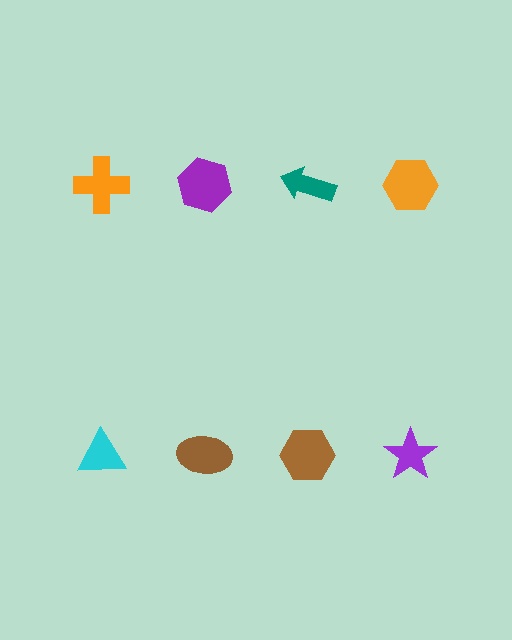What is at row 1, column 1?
An orange cross.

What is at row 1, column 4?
An orange hexagon.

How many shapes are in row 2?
4 shapes.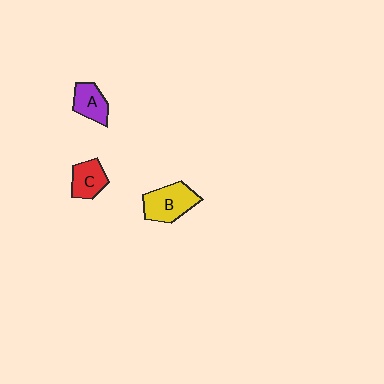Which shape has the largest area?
Shape B (yellow).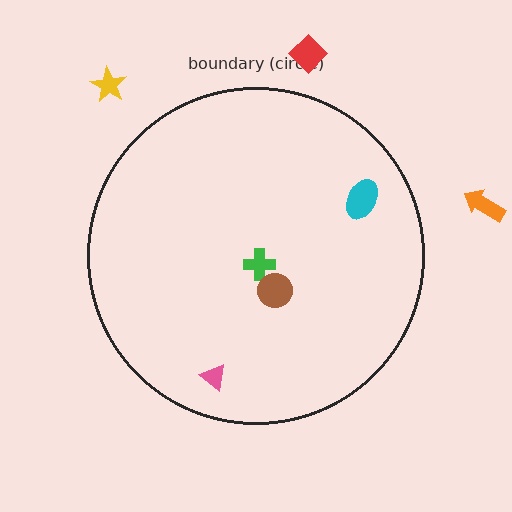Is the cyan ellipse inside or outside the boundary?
Inside.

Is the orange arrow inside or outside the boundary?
Outside.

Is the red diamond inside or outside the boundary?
Outside.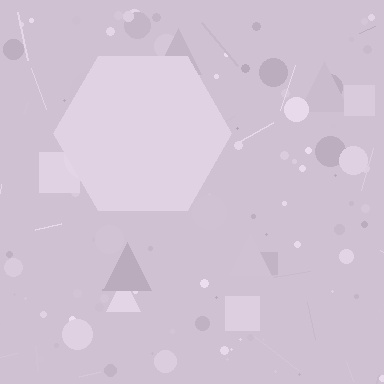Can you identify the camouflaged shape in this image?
The camouflaged shape is a hexagon.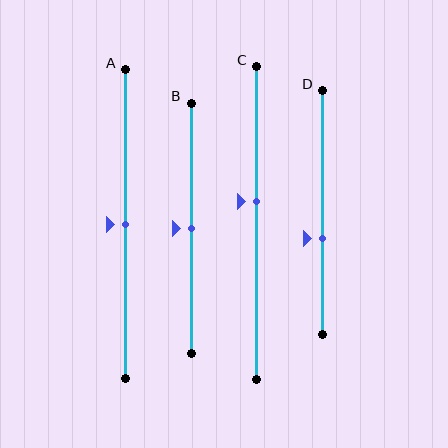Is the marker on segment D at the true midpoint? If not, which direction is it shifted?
No, the marker on segment D is shifted downward by about 11% of the segment length.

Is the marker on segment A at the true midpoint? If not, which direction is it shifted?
Yes, the marker on segment A is at the true midpoint.